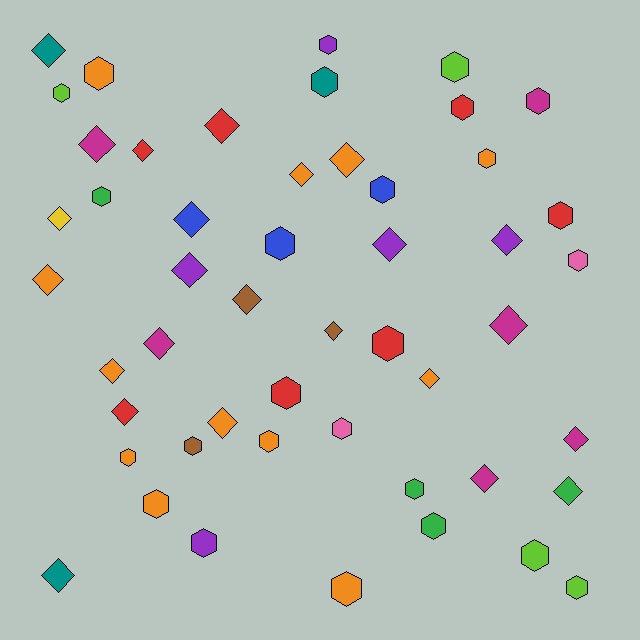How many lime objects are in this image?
There are 4 lime objects.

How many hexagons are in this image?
There are 26 hexagons.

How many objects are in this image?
There are 50 objects.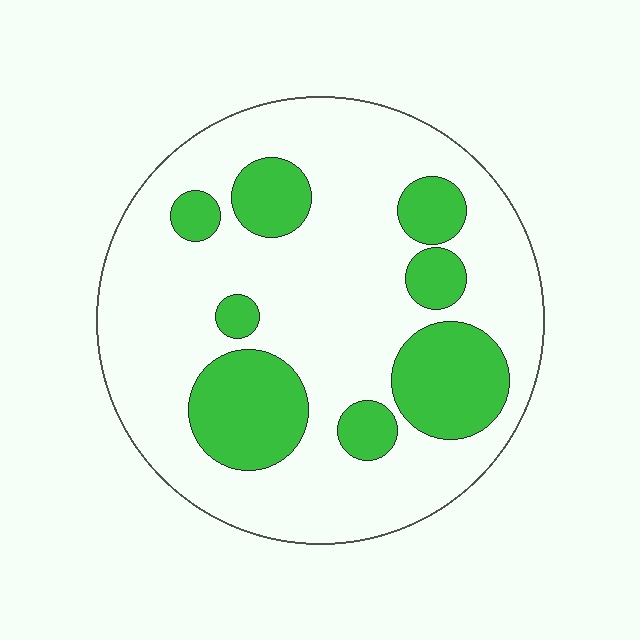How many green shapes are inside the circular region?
8.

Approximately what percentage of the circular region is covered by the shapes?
Approximately 25%.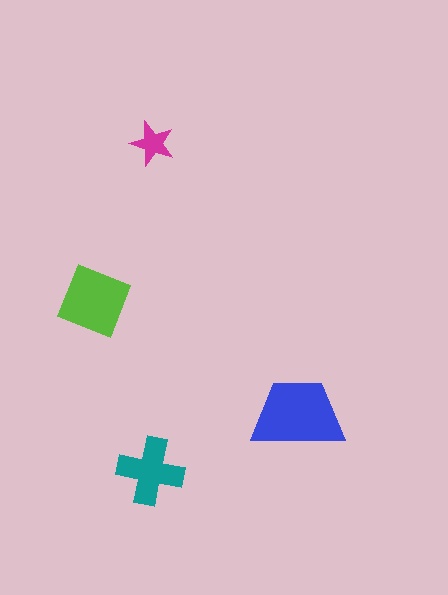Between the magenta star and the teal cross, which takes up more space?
The teal cross.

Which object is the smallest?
The magenta star.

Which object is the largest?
The blue trapezoid.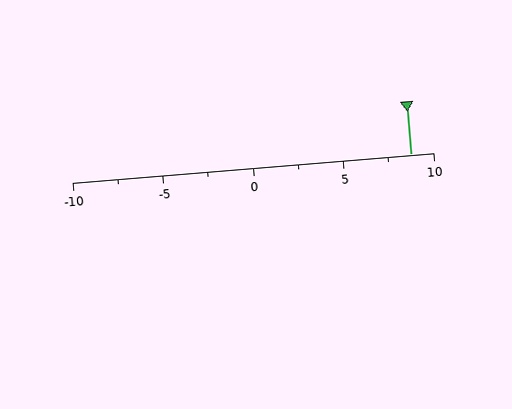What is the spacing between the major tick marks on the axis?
The major ticks are spaced 5 apart.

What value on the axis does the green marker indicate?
The marker indicates approximately 8.8.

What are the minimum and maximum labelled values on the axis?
The axis runs from -10 to 10.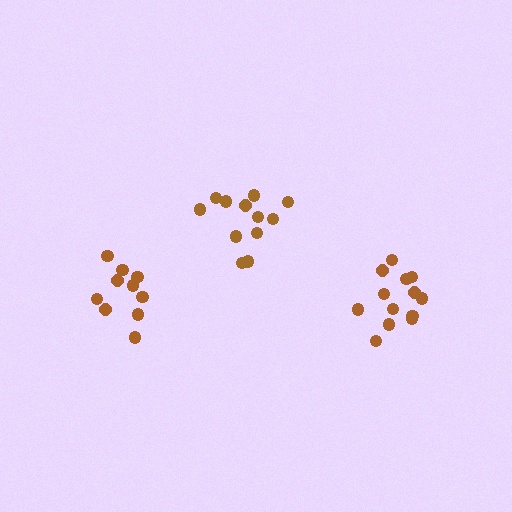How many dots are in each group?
Group 1: 12 dots, Group 2: 10 dots, Group 3: 13 dots (35 total).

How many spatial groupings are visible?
There are 3 spatial groupings.